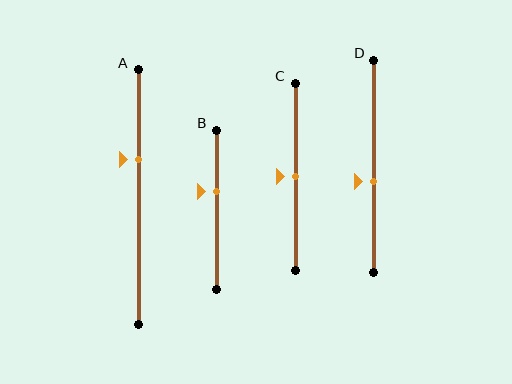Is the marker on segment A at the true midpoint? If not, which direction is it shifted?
No, the marker on segment A is shifted upward by about 15% of the segment length.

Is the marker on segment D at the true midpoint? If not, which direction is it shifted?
No, the marker on segment D is shifted downward by about 7% of the segment length.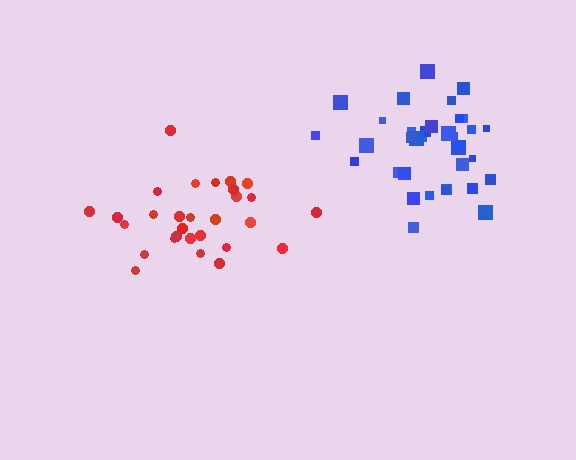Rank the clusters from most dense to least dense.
blue, red.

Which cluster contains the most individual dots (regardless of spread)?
Blue (35).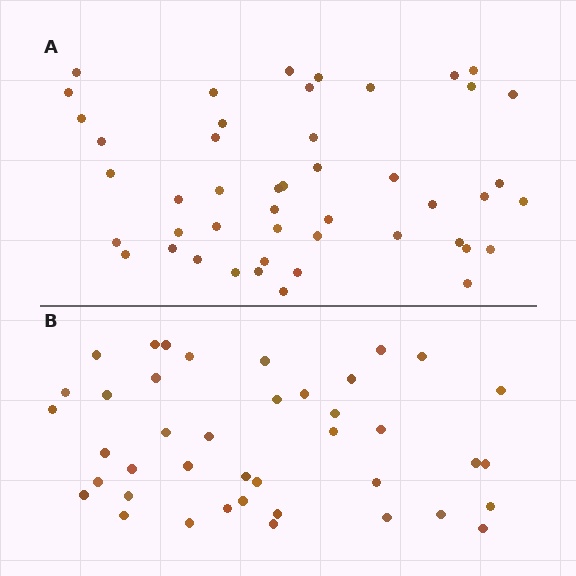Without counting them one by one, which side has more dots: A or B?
Region A (the top region) has more dots.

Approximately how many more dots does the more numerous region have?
Region A has about 6 more dots than region B.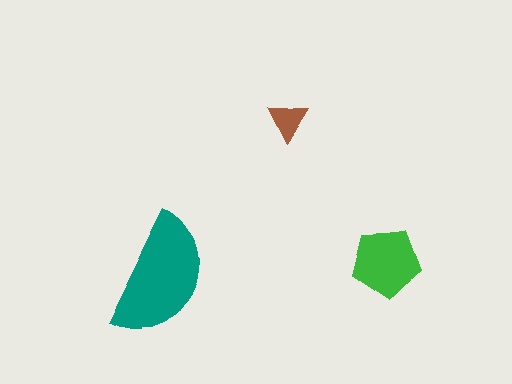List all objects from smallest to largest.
The brown triangle, the green pentagon, the teal semicircle.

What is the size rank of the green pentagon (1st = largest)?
2nd.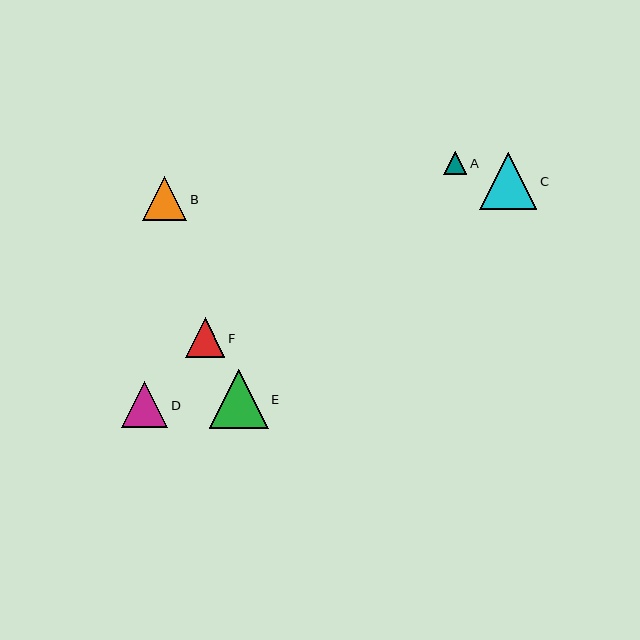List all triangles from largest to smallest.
From largest to smallest: E, C, D, B, F, A.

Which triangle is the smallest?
Triangle A is the smallest with a size of approximately 23 pixels.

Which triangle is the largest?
Triangle E is the largest with a size of approximately 59 pixels.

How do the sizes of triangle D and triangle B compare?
Triangle D and triangle B are approximately the same size.